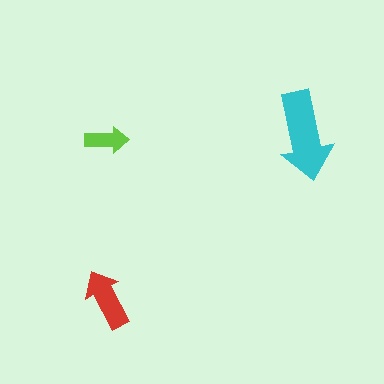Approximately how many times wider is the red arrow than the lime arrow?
About 1.5 times wider.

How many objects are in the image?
There are 3 objects in the image.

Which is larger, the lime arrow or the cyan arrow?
The cyan one.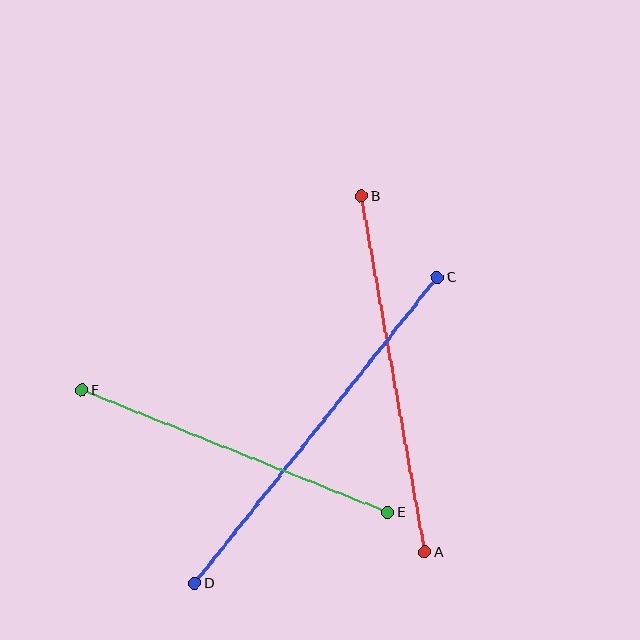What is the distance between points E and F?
The distance is approximately 329 pixels.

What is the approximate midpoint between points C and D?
The midpoint is at approximately (316, 431) pixels.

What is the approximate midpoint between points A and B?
The midpoint is at approximately (393, 374) pixels.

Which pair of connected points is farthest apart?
Points C and D are farthest apart.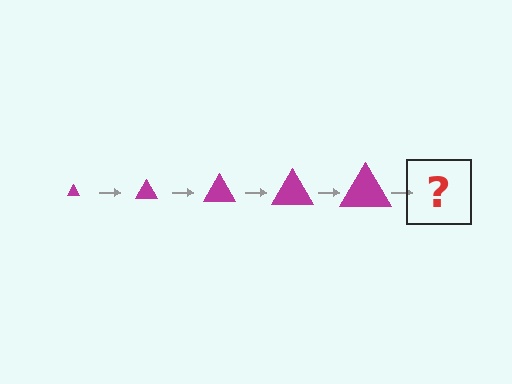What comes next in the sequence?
The next element should be a magenta triangle, larger than the previous one.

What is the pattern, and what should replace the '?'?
The pattern is that the triangle gets progressively larger each step. The '?' should be a magenta triangle, larger than the previous one.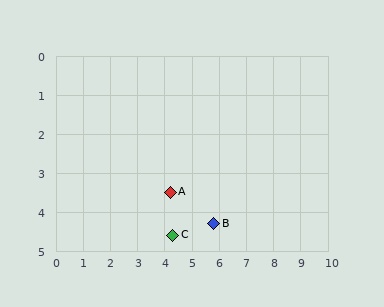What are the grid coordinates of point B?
Point B is at approximately (5.8, 4.3).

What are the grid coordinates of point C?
Point C is at approximately (4.3, 4.6).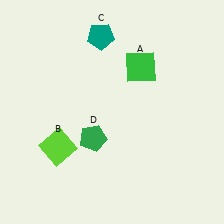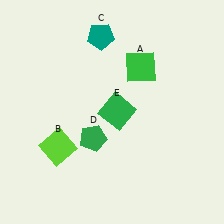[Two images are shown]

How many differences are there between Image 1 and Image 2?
There is 1 difference between the two images.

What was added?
A green square (E) was added in Image 2.